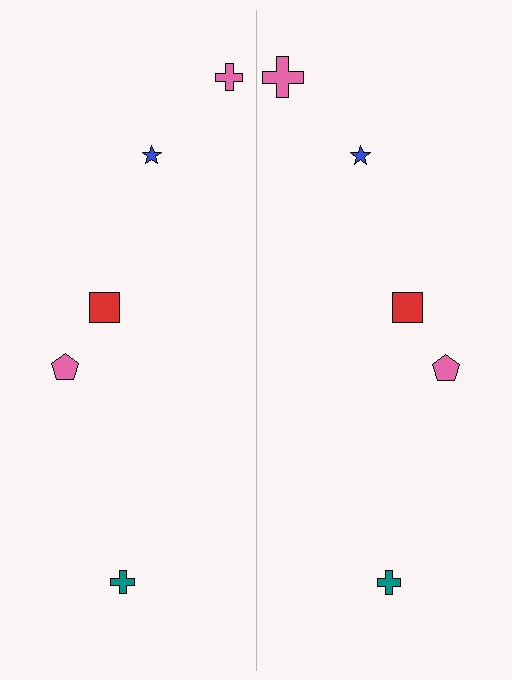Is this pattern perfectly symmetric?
No, the pattern is not perfectly symmetric. The pink cross on the right side has a different size than its mirror counterpart.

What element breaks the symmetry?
The pink cross on the right side has a different size than its mirror counterpart.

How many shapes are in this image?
There are 10 shapes in this image.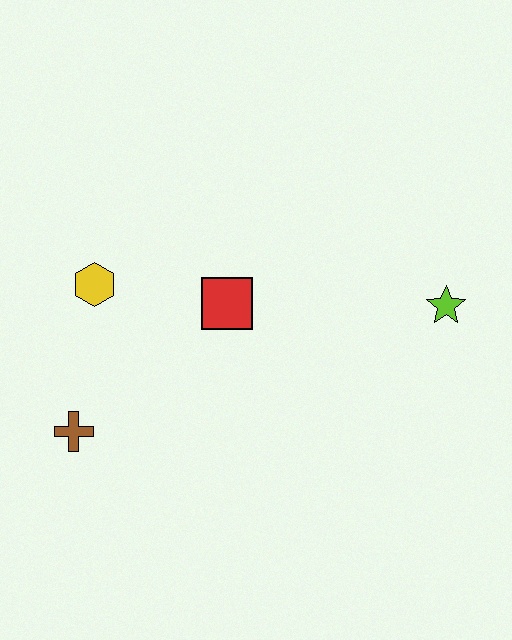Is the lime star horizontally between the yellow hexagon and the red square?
No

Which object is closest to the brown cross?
The yellow hexagon is closest to the brown cross.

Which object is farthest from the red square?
The lime star is farthest from the red square.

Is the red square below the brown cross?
No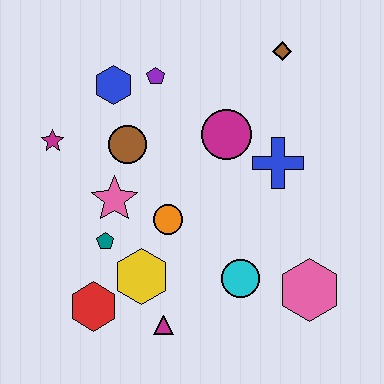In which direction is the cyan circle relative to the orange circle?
The cyan circle is to the right of the orange circle.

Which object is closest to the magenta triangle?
The yellow hexagon is closest to the magenta triangle.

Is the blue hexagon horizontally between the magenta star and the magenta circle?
Yes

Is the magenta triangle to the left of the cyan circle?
Yes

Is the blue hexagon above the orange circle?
Yes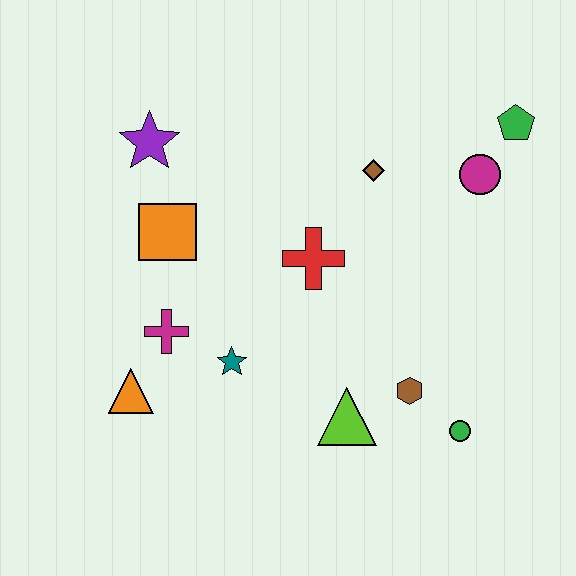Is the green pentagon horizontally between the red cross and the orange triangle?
No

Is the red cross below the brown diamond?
Yes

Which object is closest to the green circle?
The brown hexagon is closest to the green circle.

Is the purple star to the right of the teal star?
No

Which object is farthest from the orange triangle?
The green pentagon is farthest from the orange triangle.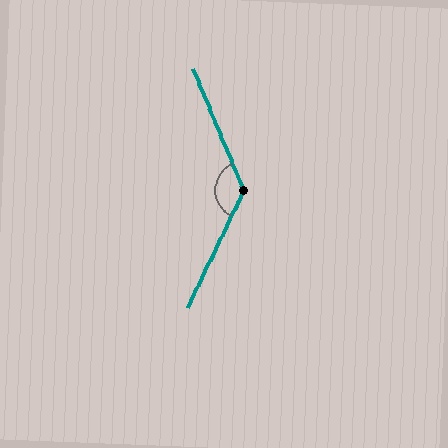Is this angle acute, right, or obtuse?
It is obtuse.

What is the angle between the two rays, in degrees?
Approximately 132 degrees.